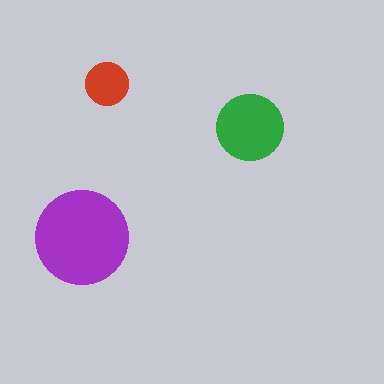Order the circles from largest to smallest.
the purple one, the green one, the red one.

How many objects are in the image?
There are 3 objects in the image.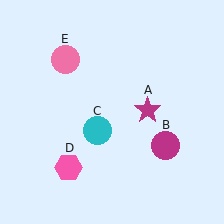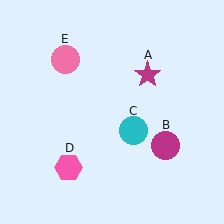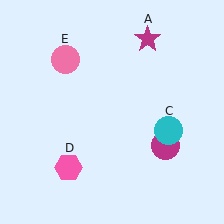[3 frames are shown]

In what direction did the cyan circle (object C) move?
The cyan circle (object C) moved right.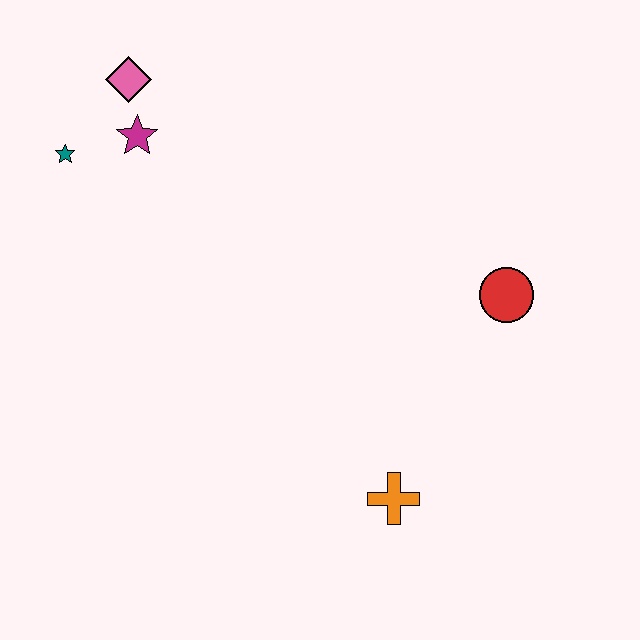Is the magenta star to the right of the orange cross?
No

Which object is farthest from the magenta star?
The orange cross is farthest from the magenta star.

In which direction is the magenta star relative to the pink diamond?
The magenta star is below the pink diamond.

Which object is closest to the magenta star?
The pink diamond is closest to the magenta star.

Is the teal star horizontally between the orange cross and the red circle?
No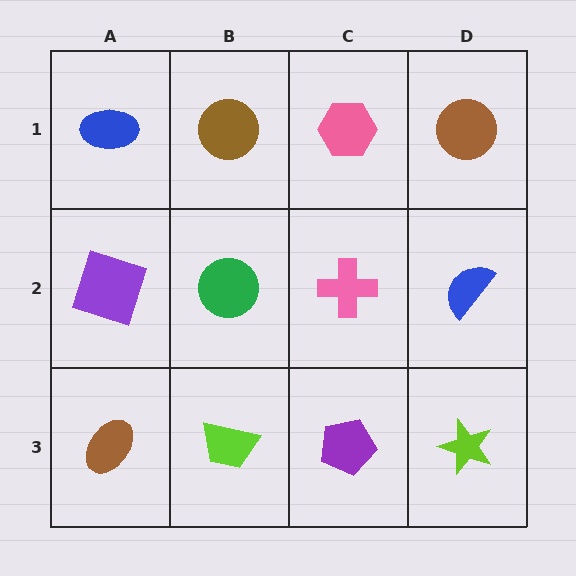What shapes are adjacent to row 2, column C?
A pink hexagon (row 1, column C), a purple pentagon (row 3, column C), a green circle (row 2, column B), a blue semicircle (row 2, column D).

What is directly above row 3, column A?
A purple square.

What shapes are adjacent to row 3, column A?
A purple square (row 2, column A), a lime trapezoid (row 3, column B).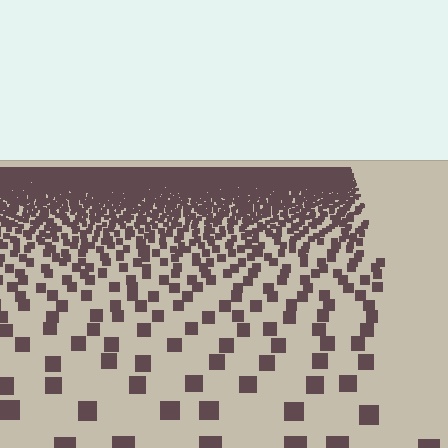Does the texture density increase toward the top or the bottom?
Density increases toward the top.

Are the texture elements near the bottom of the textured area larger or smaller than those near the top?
Larger. Near the bottom, elements are closer to the viewer and appear at a bigger on-screen size.